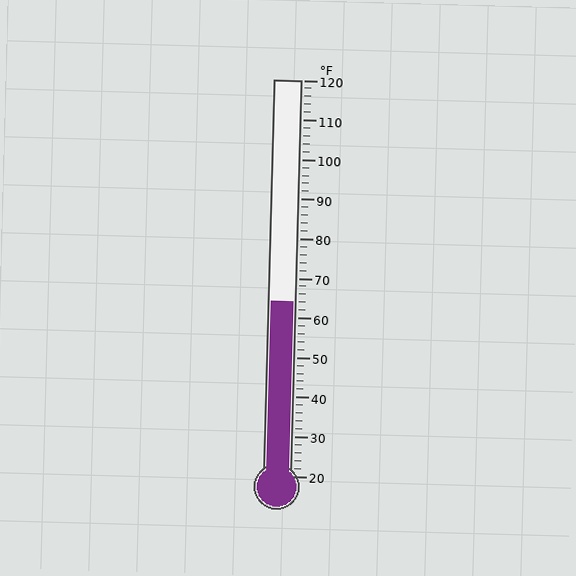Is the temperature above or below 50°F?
The temperature is above 50°F.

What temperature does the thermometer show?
The thermometer shows approximately 64°F.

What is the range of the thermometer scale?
The thermometer scale ranges from 20°F to 120°F.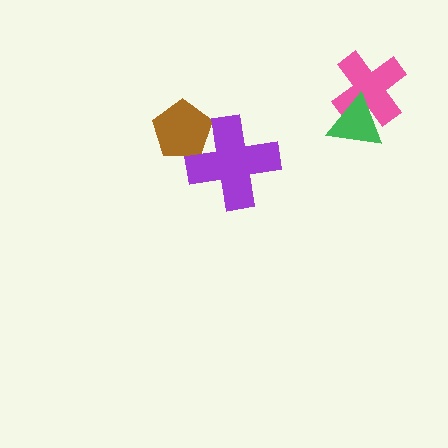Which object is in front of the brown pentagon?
The purple cross is in front of the brown pentagon.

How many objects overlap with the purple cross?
1 object overlaps with the purple cross.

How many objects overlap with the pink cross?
1 object overlaps with the pink cross.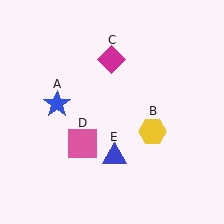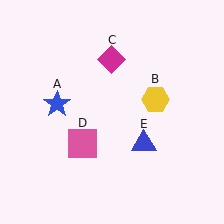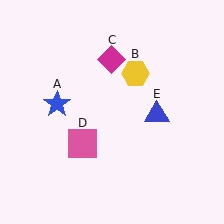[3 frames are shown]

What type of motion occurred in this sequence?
The yellow hexagon (object B), blue triangle (object E) rotated counterclockwise around the center of the scene.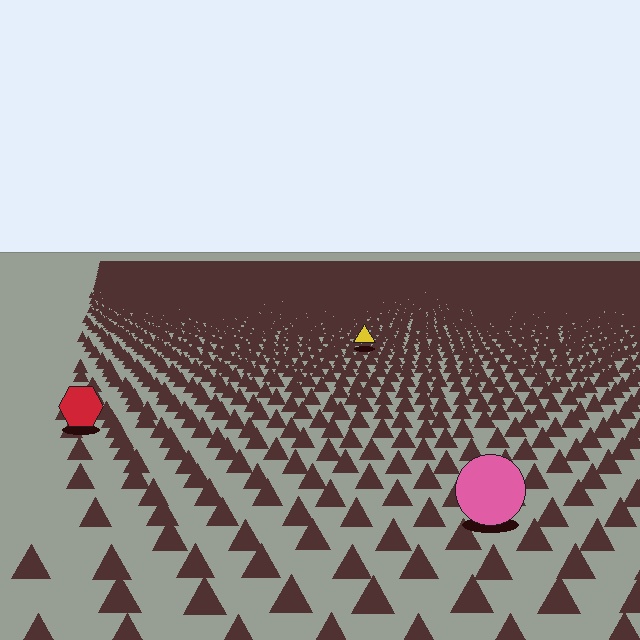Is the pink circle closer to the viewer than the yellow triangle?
Yes. The pink circle is closer — you can tell from the texture gradient: the ground texture is coarser near it.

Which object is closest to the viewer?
The pink circle is closest. The texture marks near it are larger and more spread out.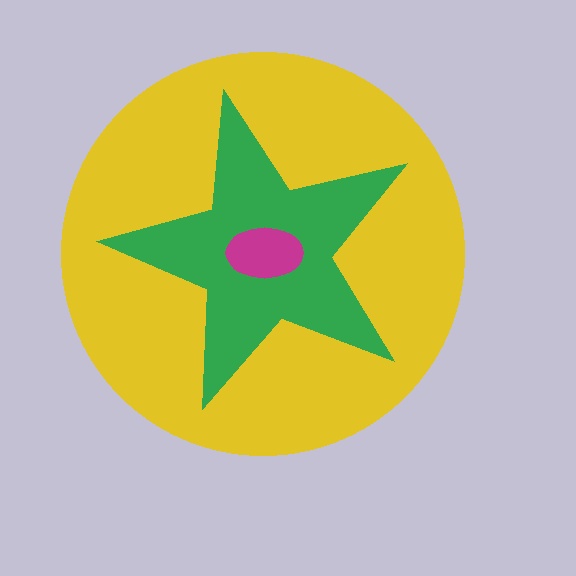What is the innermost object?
The magenta ellipse.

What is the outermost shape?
The yellow circle.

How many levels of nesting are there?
3.